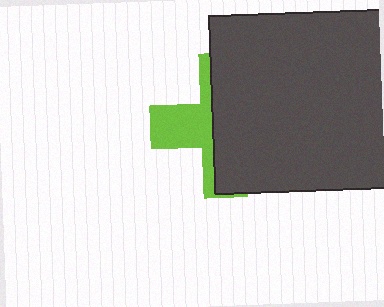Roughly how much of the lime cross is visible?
A small part of it is visible (roughly 38%).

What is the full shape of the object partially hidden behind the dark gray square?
The partially hidden object is a lime cross.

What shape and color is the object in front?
The object in front is a dark gray square.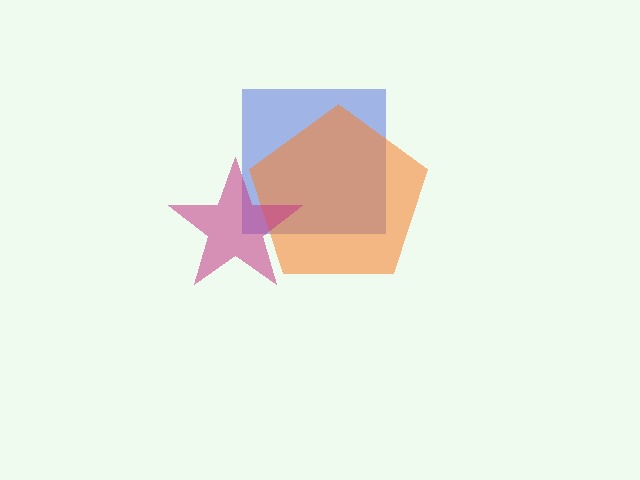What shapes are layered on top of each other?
The layered shapes are: a blue square, an orange pentagon, a magenta star.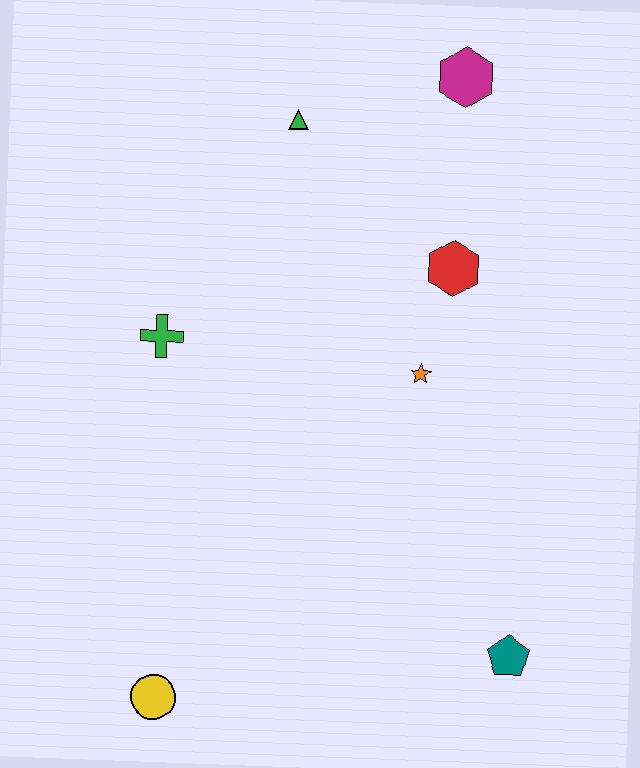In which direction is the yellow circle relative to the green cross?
The yellow circle is below the green cross.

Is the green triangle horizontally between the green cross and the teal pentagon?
Yes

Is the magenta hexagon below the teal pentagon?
No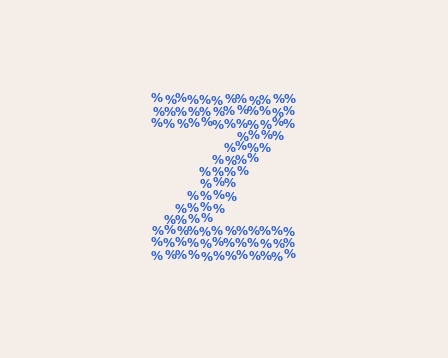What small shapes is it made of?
It is made of small percent signs.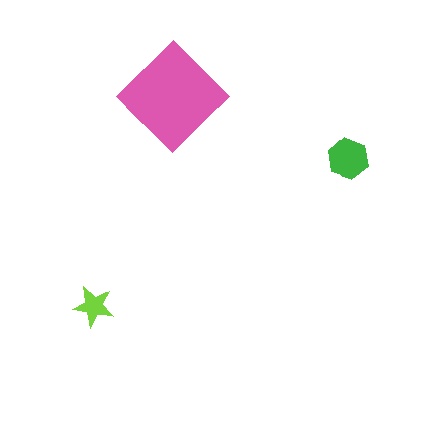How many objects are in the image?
There are 3 objects in the image.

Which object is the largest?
The pink diamond.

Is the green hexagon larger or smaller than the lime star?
Larger.